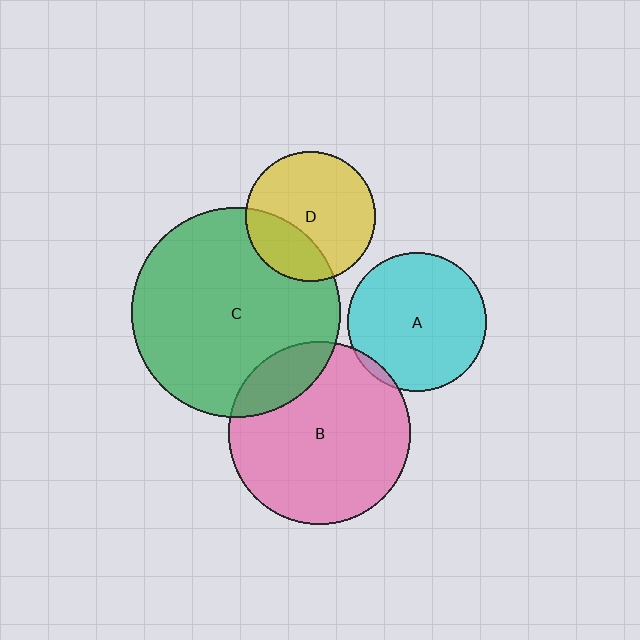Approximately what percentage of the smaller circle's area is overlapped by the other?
Approximately 15%.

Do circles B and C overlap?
Yes.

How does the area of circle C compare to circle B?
Approximately 1.3 times.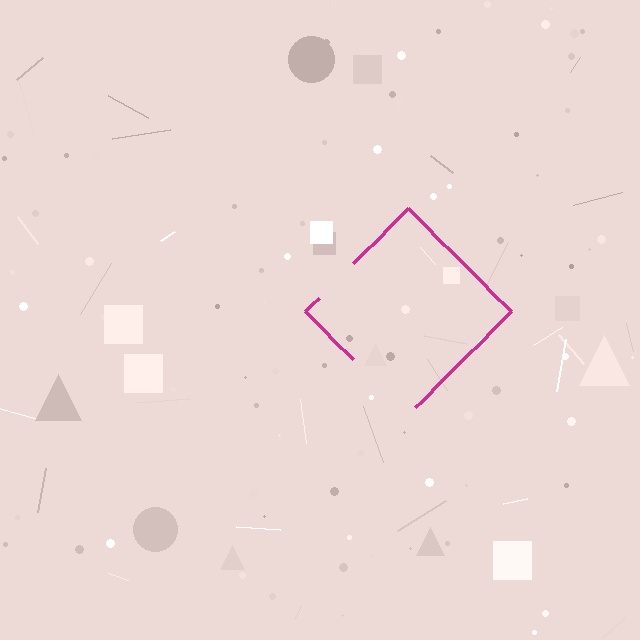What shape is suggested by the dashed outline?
The dashed outline suggests a diamond.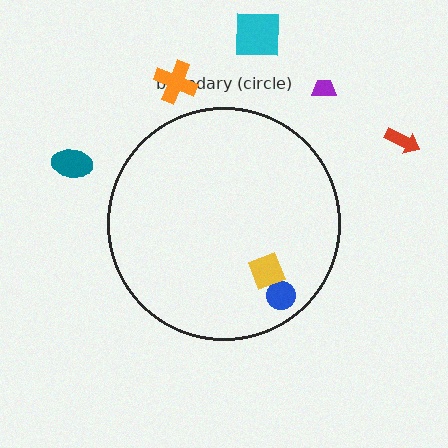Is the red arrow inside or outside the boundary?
Outside.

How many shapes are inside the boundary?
2 inside, 5 outside.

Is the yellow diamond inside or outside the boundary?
Inside.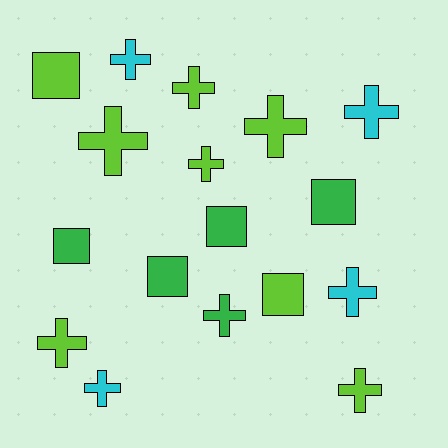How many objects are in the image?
There are 17 objects.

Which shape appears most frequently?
Cross, with 11 objects.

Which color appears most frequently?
Lime, with 8 objects.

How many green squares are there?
There are 4 green squares.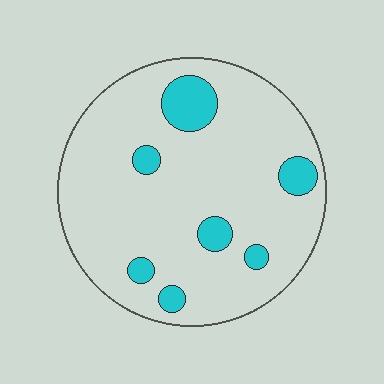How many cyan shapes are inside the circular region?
7.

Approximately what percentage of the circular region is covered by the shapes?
Approximately 15%.